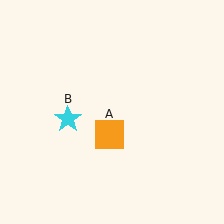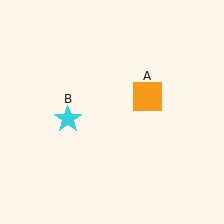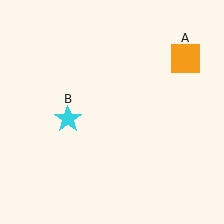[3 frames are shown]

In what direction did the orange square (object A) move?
The orange square (object A) moved up and to the right.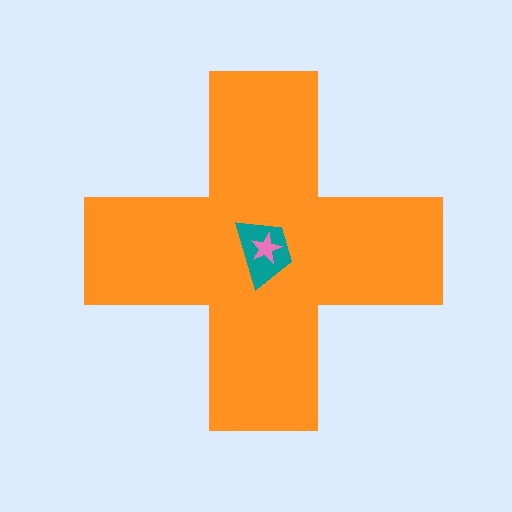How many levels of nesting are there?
3.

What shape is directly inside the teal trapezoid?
The pink star.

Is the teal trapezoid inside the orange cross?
Yes.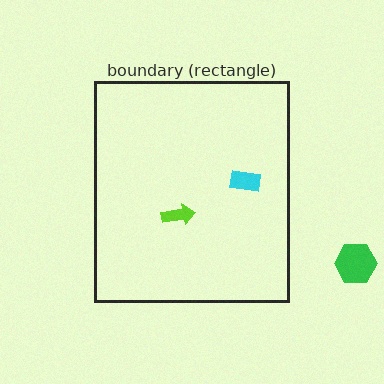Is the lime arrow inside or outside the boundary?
Inside.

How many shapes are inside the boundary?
2 inside, 1 outside.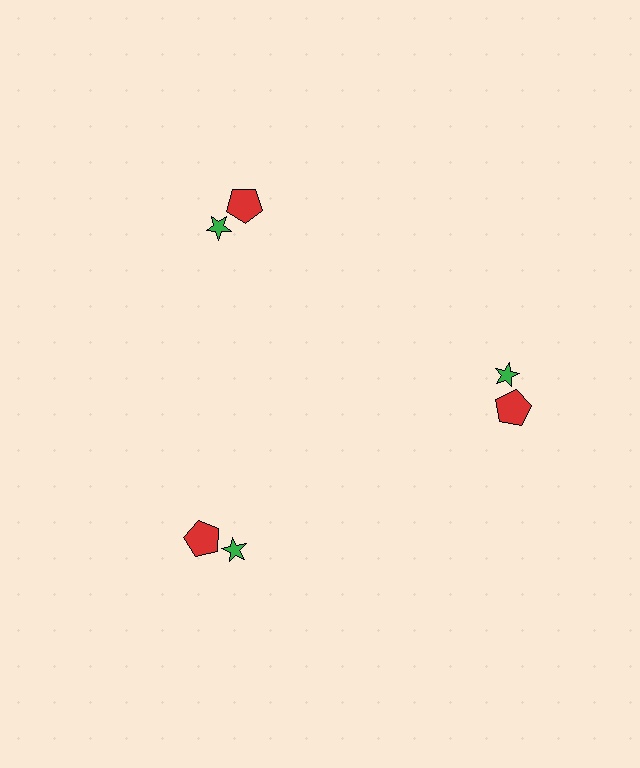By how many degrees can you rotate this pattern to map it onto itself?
The pattern maps onto itself every 120 degrees of rotation.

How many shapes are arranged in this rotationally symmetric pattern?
There are 6 shapes, arranged in 3 groups of 2.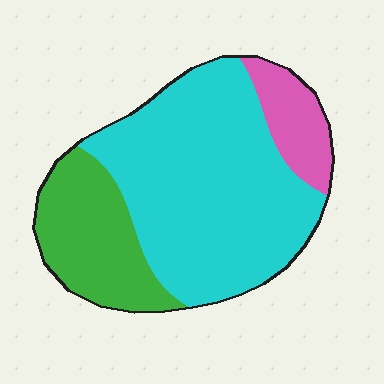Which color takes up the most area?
Cyan, at roughly 65%.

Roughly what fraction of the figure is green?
Green covers 25% of the figure.